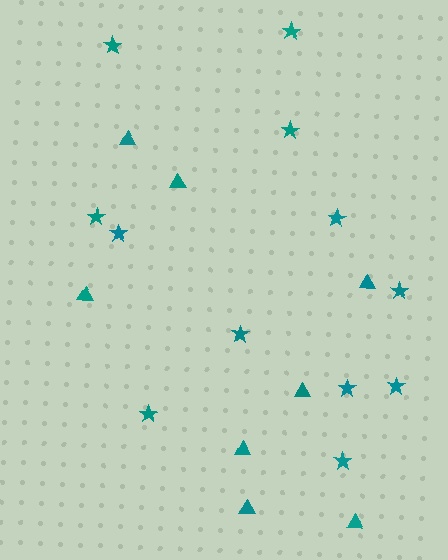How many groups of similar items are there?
There are 2 groups: one group of triangles (8) and one group of stars (12).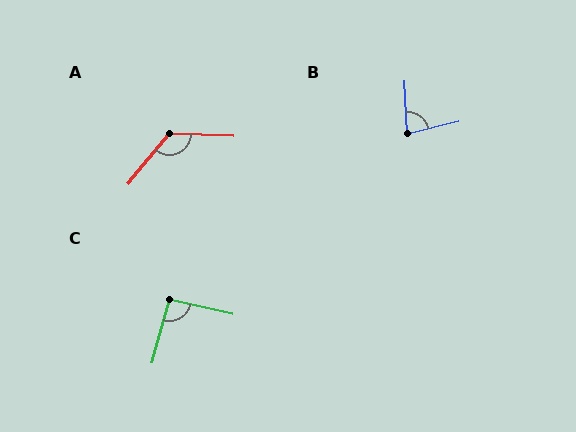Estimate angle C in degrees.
Approximately 93 degrees.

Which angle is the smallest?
B, at approximately 80 degrees.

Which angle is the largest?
A, at approximately 127 degrees.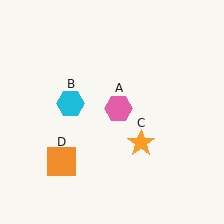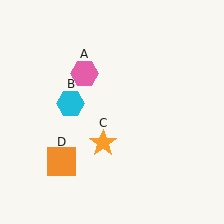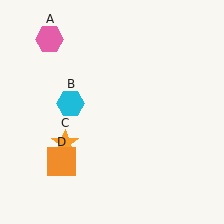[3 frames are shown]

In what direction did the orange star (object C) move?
The orange star (object C) moved left.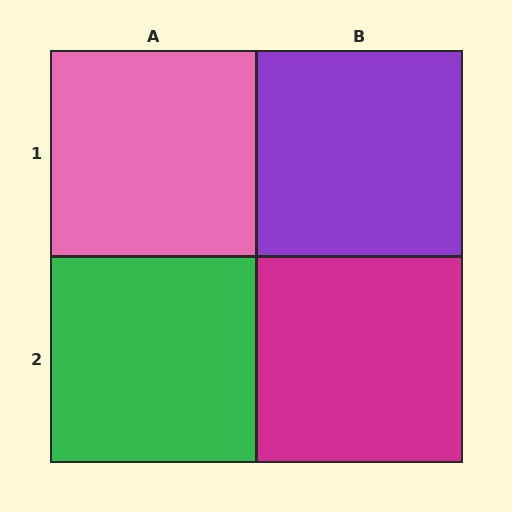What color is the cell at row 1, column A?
Pink.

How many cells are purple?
1 cell is purple.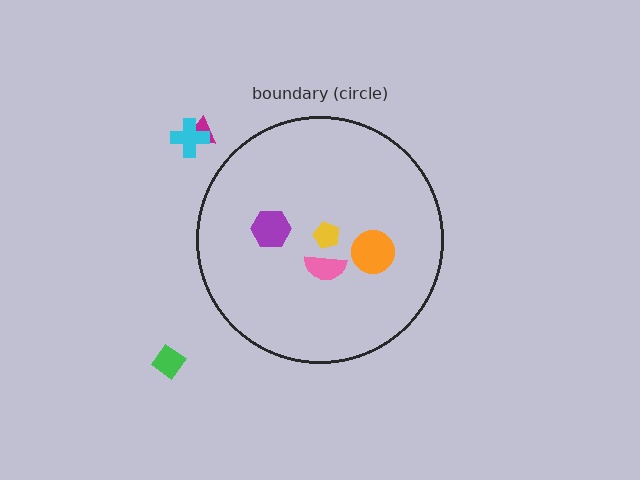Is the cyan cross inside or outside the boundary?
Outside.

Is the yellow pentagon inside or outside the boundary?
Inside.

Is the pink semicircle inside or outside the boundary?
Inside.